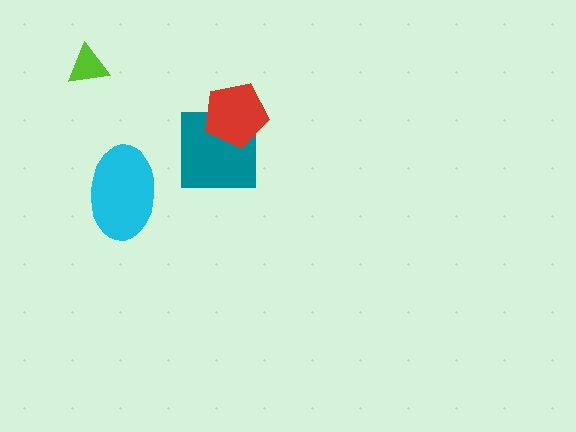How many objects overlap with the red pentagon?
1 object overlaps with the red pentagon.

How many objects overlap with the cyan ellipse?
0 objects overlap with the cyan ellipse.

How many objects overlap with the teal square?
1 object overlaps with the teal square.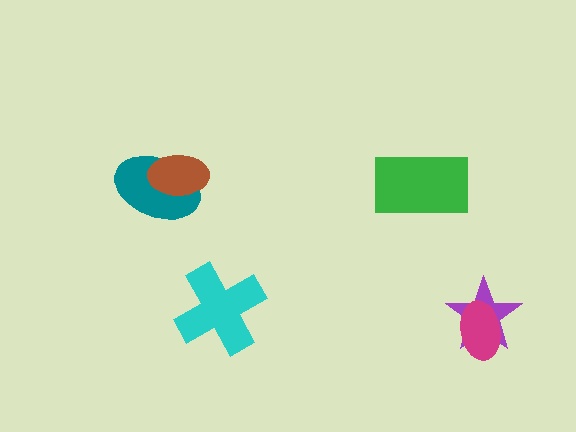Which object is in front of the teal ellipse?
The brown ellipse is in front of the teal ellipse.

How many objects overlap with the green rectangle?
0 objects overlap with the green rectangle.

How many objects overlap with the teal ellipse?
1 object overlaps with the teal ellipse.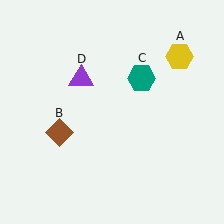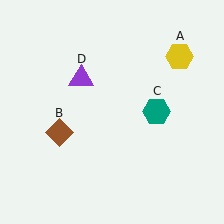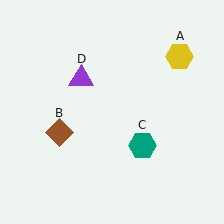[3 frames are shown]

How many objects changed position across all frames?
1 object changed position: teal hexagon (object C).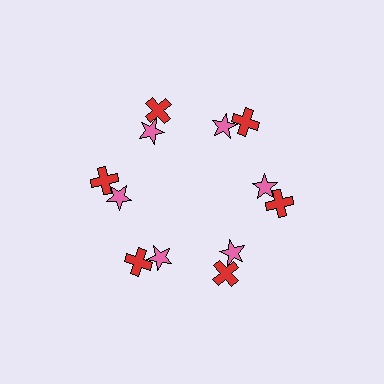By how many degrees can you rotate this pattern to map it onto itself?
The pattern maps onto itself every 60 degrees of rotation.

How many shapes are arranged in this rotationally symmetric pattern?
There are 12 shapes, arranged in 6 groups of 2.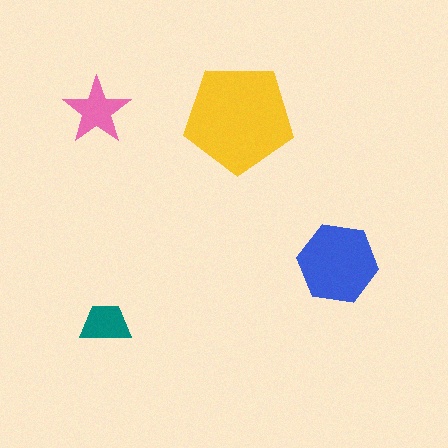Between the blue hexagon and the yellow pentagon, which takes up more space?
The yellow pentagon.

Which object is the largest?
The yellow pentagon.